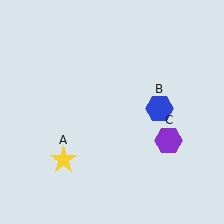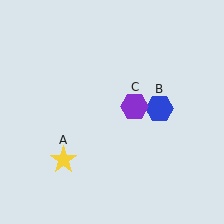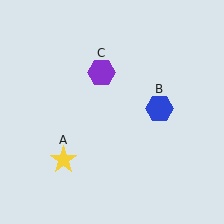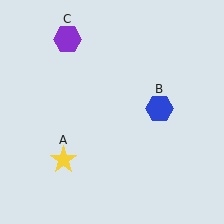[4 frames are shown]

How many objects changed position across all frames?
1 object changed position: purple hexagon (object C).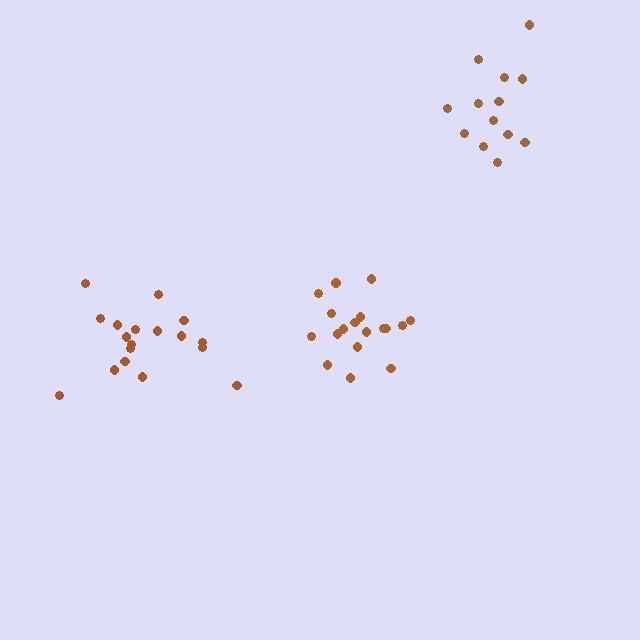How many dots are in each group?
Group 1: 18 dots, Group 2: 18 dots, Group 3: 13 dots (49 total).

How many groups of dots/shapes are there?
There are 3 groups.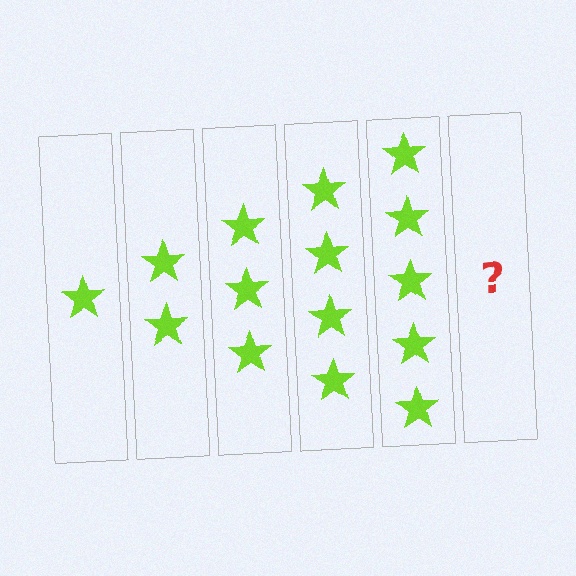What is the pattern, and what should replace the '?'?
The pattern is that each step adds one more star. The '?' should be 6 stars.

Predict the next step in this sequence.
The next step is 6 stars.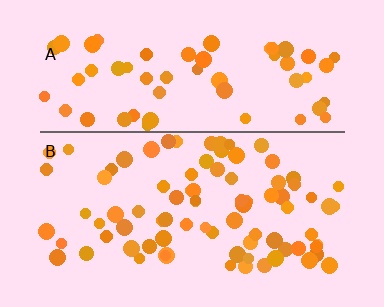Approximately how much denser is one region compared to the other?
Approximately 1.3× — region B over region A.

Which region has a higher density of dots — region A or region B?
B (the bottom).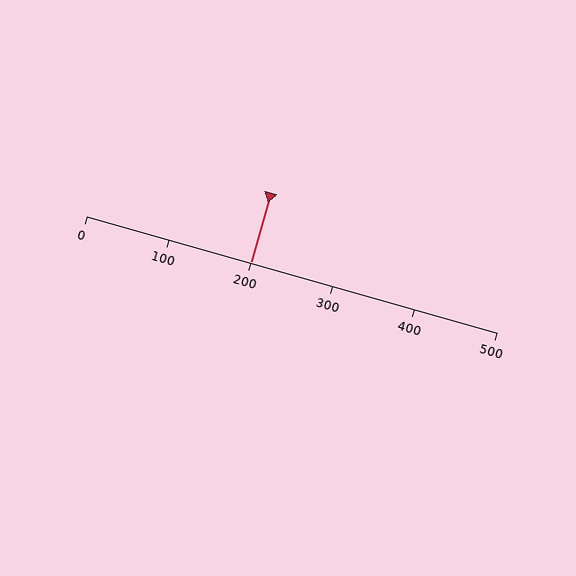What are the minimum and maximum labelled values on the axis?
The axis runs from 0 to 500.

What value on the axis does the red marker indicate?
The marker indicates approximately 200.